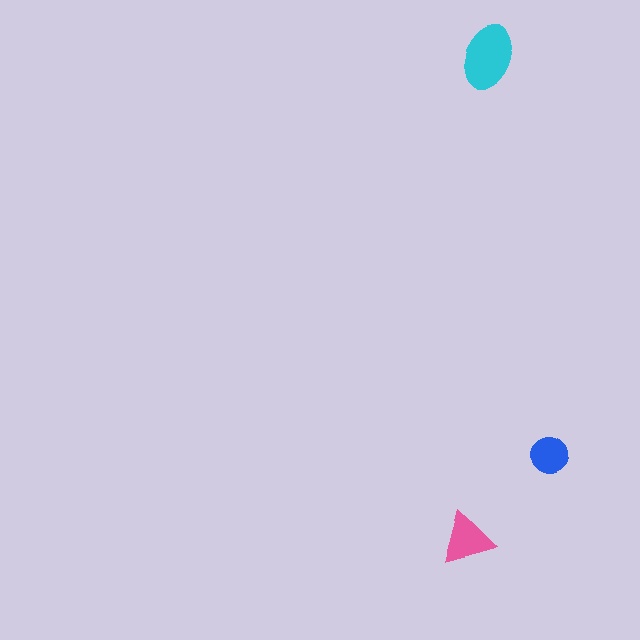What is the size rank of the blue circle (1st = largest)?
3rd.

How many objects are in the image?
There are 3 objects in the image.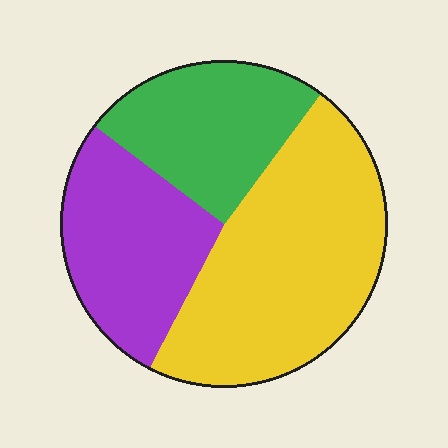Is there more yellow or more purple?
Yellow.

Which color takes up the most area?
Yellow, at roughly 45%.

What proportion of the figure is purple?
Purple covers around 30% of the figure.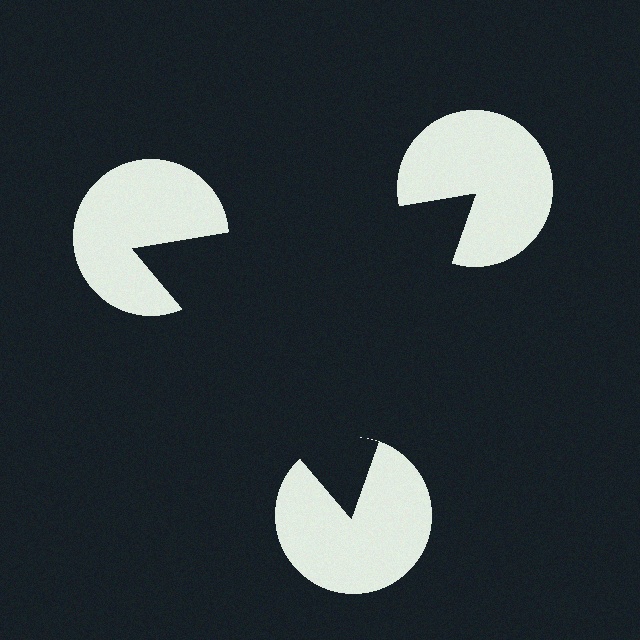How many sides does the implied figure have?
3 sides.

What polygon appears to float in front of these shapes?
An illusory triangle — its edges are inferred from the aligned wedge cuts in the pac-man discs, not physically drawn.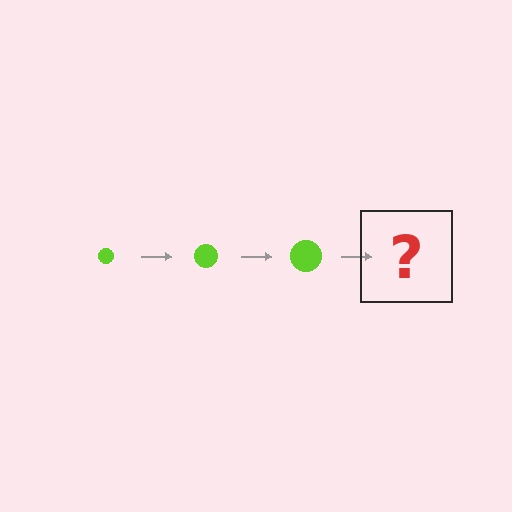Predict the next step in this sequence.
The next step is a lime circle, larger than the previous one.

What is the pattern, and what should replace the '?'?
The pattern is that the circle gets progressively larger each step. The '?' should be a lime circle, larger than the previous one.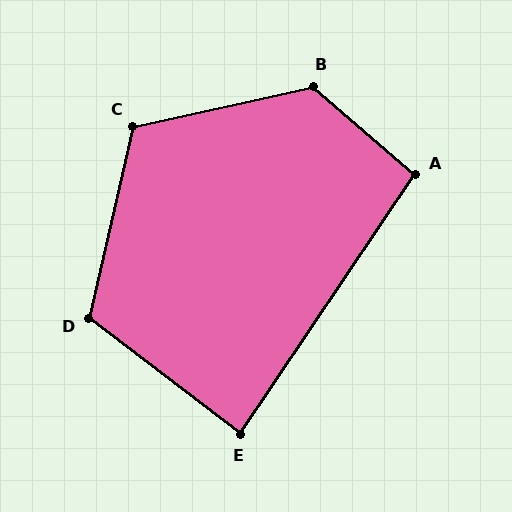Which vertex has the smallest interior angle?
E, at approximately 87 degrees.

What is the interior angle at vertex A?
Approximately 97 degrees (obtuse).